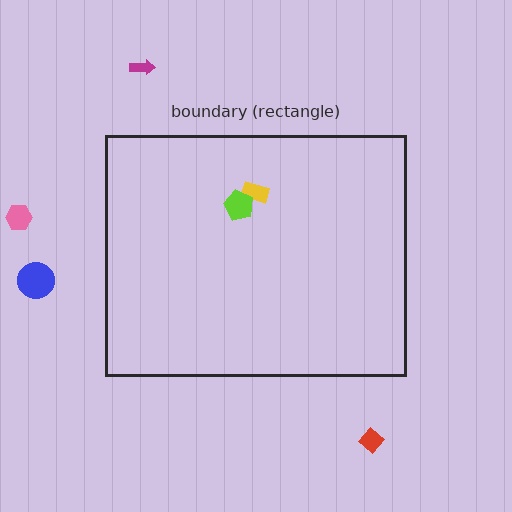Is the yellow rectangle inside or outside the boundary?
Inside.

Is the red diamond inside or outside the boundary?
Outside.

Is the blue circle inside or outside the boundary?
Outside.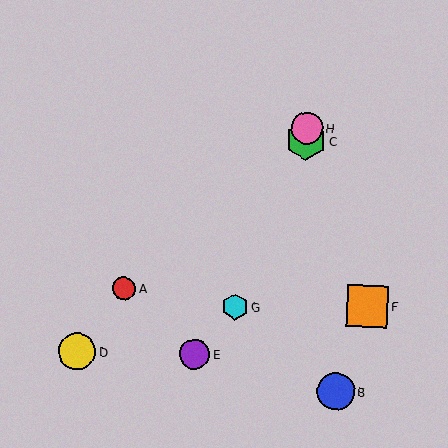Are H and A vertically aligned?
No, H is at x≈307 and A is at x≈124.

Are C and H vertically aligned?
Yes, both are at x≈306.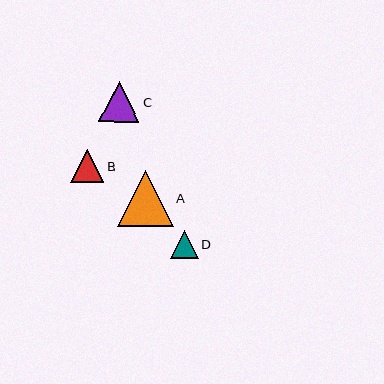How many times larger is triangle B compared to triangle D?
Triangle B is approximately 1.2 times the size of triangle D.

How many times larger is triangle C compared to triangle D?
Triangle C is approximately 1.5 times the size of triangle D.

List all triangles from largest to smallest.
From largest to smallest: A, C, B, D.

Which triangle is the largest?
Triangle A is the largest with a size of approximately 56 pixels.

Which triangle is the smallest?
Triangle D is the smallest with a size of approximately 28 pixels.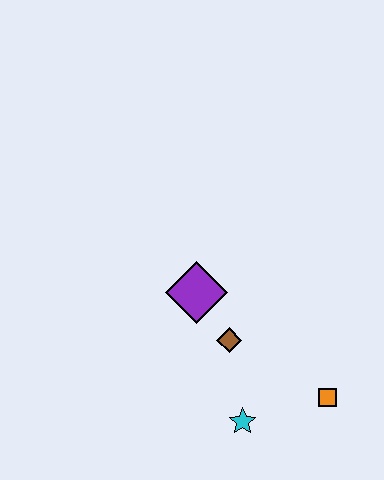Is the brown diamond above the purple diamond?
No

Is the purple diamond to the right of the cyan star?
No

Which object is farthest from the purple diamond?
The orange square is farthest from the purple diamond.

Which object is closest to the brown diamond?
The purple diamond is closest to the brown diamond.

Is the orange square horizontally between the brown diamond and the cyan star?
No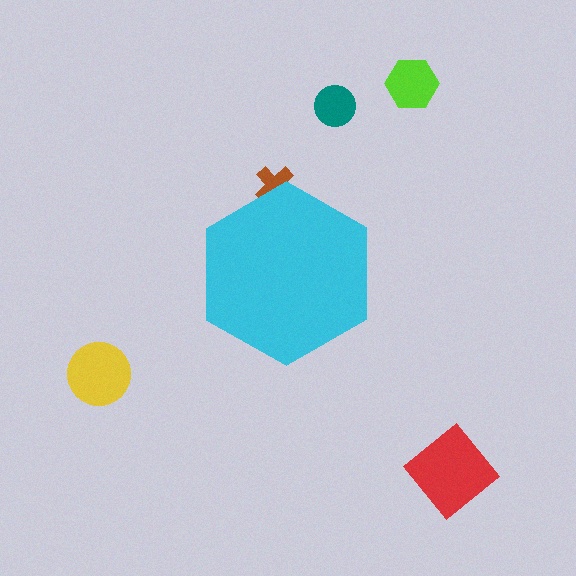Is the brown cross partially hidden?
Yes, the brown cross is partially hidden behind the cyan hexagon.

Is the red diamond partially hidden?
No, the red diamond is fully visible.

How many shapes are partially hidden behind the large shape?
1 shape is partially hidden.